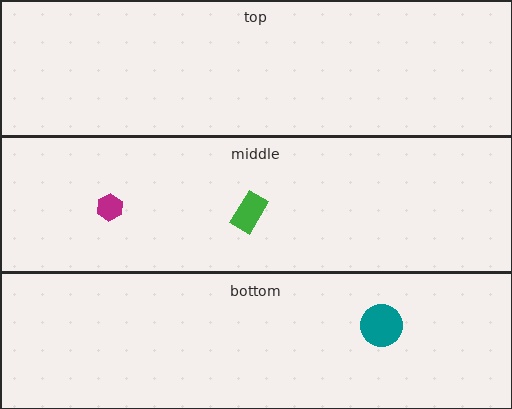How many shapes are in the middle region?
2.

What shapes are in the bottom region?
The teal circle.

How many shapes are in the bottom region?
1.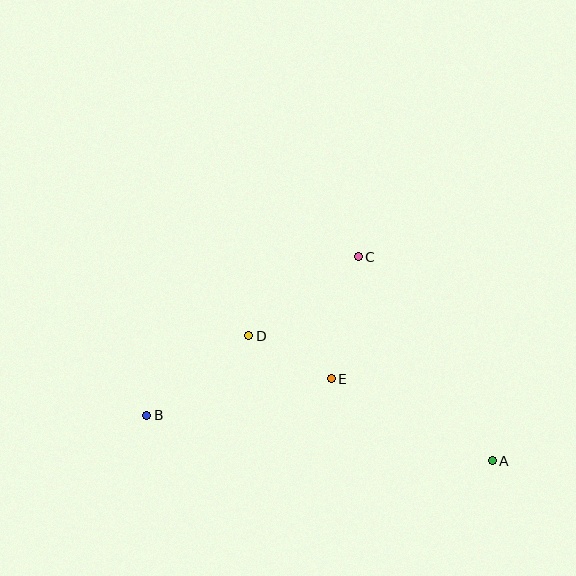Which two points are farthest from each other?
Points A and B are farthest from each other.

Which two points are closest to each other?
Points D and E are closest to each other.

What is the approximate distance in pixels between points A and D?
The distance between A and D is approximately 274 pixels.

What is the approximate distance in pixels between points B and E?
The distance between B and E is approximately 188 pixels.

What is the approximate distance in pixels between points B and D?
The distance between B and D is approximately 129 pixels.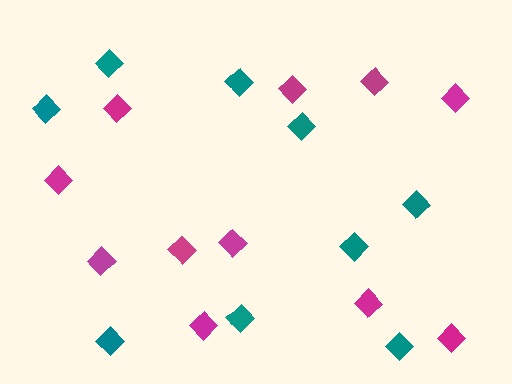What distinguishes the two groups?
There are 2 groups: one group of magenta diamonds (11) and one group of teal diamonds (9).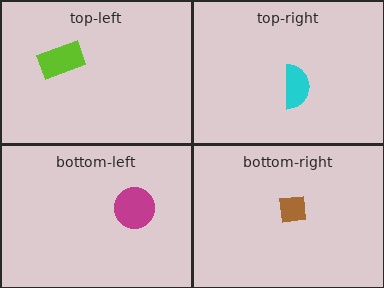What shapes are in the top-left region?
The lime rectangle.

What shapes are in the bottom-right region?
The brown square.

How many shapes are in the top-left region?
1.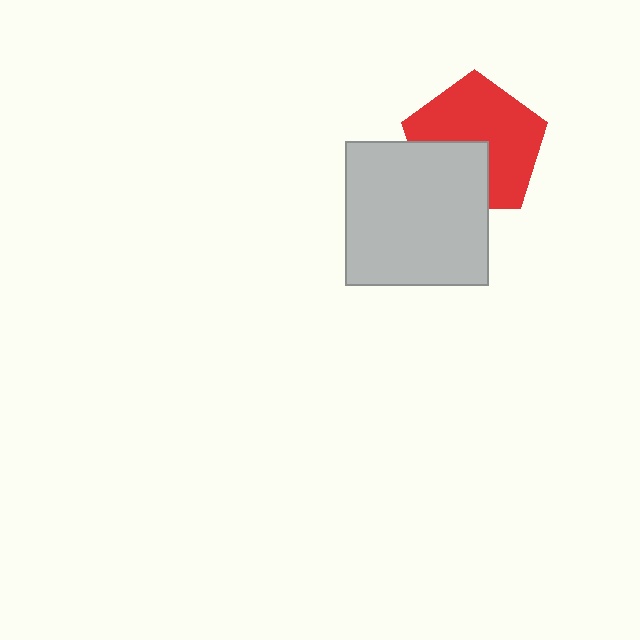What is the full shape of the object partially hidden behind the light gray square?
The partially hidden object is a red pentagon.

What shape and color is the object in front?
The object in front is a light gray square.